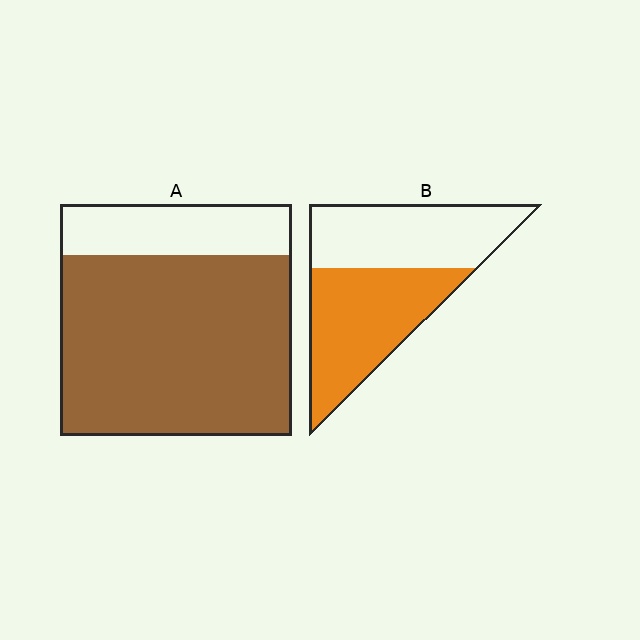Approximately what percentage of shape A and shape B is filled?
A is approximately 80% and B is approximately 50%.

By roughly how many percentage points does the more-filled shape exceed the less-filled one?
By roughly 25 percentage points (A over B).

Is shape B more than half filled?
Roughly half.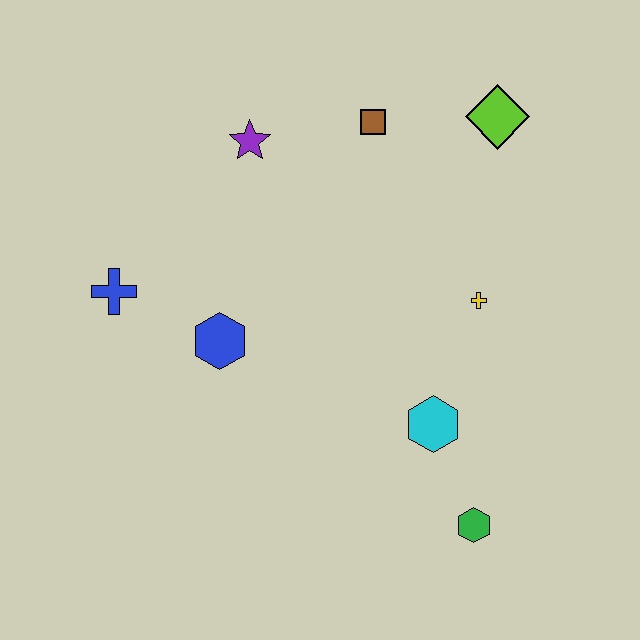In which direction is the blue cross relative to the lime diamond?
The blue cross is to the left of the lime diamond.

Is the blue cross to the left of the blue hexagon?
Yes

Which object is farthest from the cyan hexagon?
The blue cross is farthest from the cyan hexagon.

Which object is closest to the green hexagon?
The cyan hexagon is closest to the green hexagon.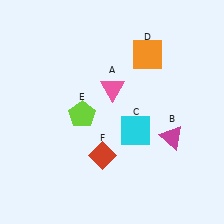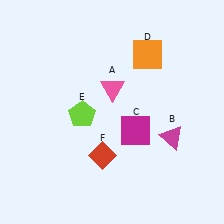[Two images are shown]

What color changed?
The square (C) changed from cyan in Image 1 to magenta in Image 2.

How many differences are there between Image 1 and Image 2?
There is 1 difference between the two images.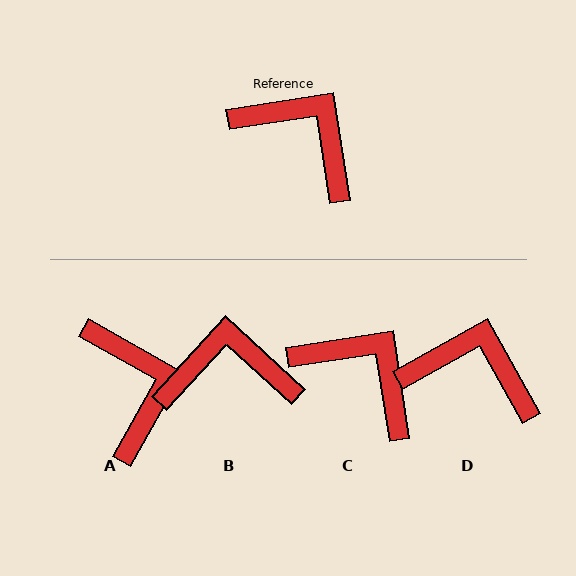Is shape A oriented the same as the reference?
No, it is off by about 38 degrees.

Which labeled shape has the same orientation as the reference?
C.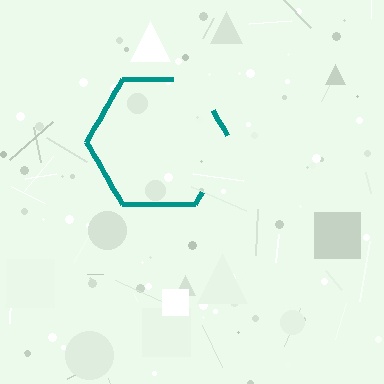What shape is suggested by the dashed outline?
The dashed outline suggests a hexagon.